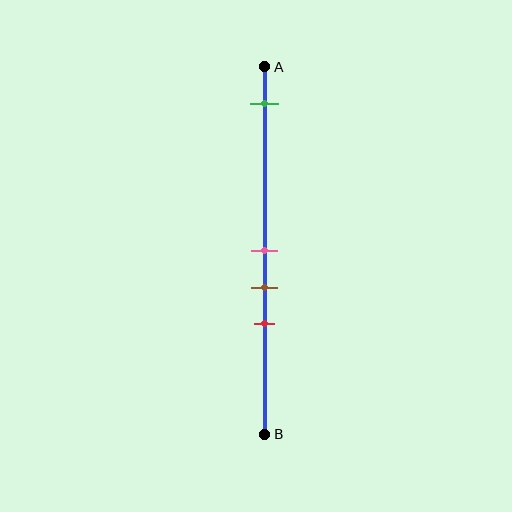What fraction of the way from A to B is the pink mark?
The pink mark is approximately 50% (0.5) of the way from A to B.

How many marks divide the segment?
There are 4 marks dividing the segment.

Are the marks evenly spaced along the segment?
No, the marks are not evenly spaced.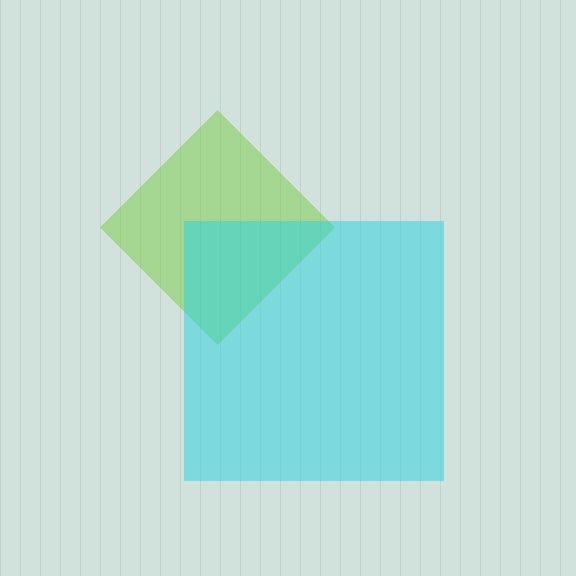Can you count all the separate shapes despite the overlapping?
Yes, there are 2 separate shapes.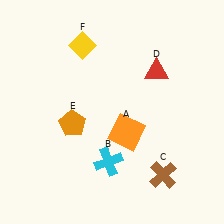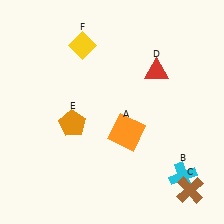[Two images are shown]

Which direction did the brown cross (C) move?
The brown cross (C) moved right.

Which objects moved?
The objects that moved are: the cyan cross (B), the brown cross (C).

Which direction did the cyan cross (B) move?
The cyan cross (B) moved right.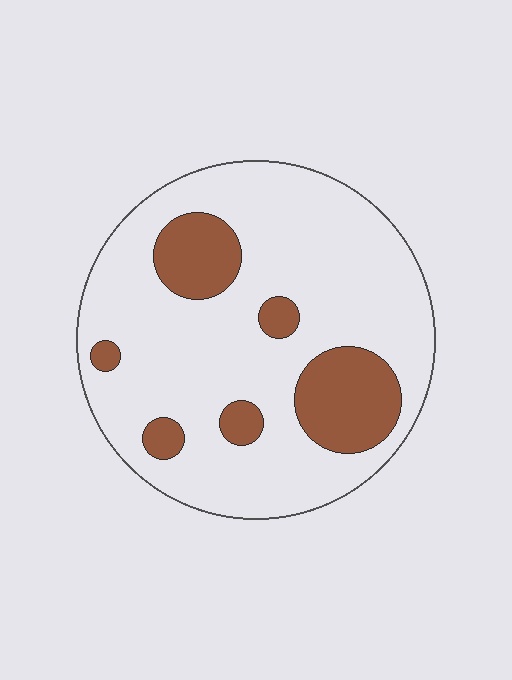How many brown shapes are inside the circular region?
6.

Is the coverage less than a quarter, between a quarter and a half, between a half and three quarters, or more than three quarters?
Less than a quarter.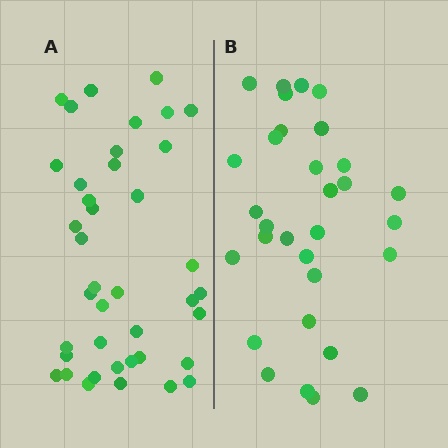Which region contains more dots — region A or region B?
Region A (the left region) has more dots.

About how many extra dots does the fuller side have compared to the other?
Region A has roughly 8 or so more dots than region B.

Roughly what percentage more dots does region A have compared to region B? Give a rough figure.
About 30% more.